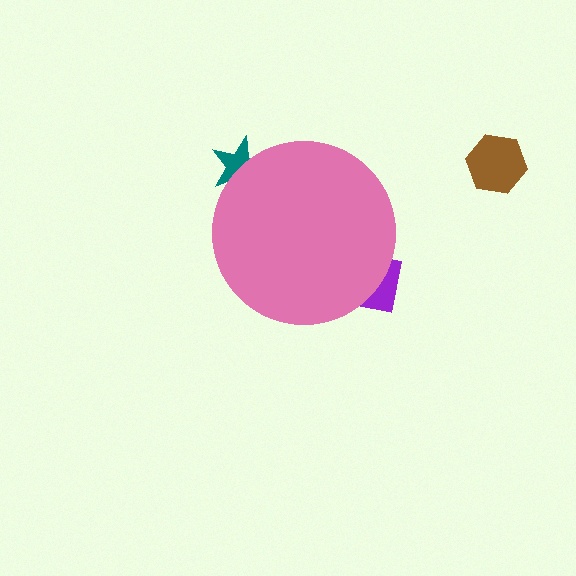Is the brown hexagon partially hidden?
No, the brown hexagon is fully visible.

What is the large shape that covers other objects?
A pink circle.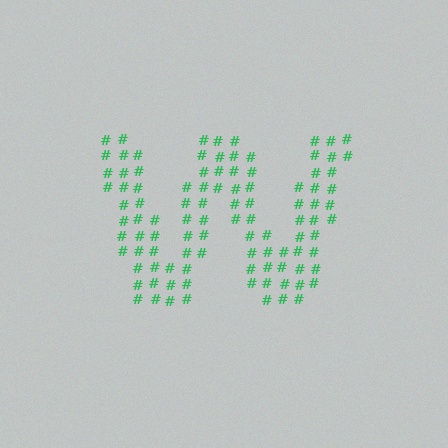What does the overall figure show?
The overall figure shows the letter W.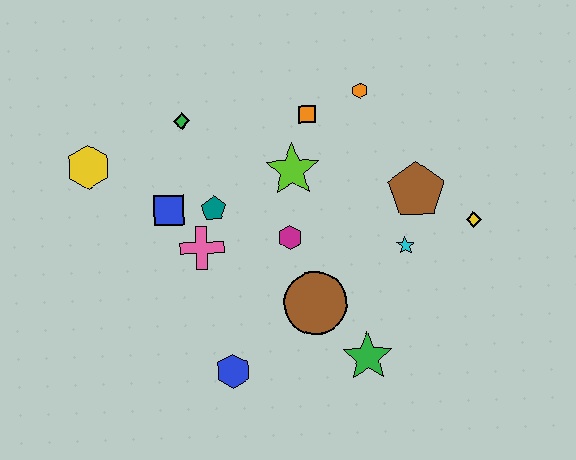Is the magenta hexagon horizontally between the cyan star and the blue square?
Yes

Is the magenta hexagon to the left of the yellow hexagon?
No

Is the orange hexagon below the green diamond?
No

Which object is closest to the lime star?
The orange square is closest to the lime star.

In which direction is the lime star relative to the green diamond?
The lime star is to the right of the green diamond.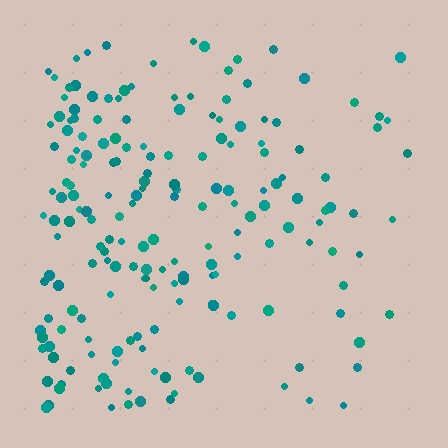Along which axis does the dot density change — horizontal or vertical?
Horizontal.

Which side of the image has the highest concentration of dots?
The left.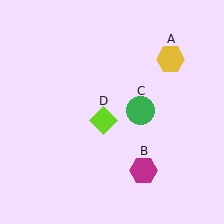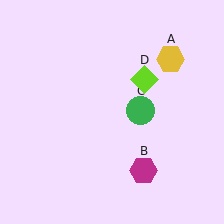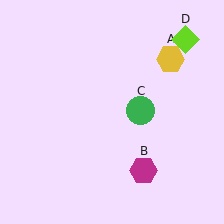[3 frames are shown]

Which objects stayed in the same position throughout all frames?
Yellow hexagon (object A) and magenta hexagon (object B) and green circle (object C) remained stationary.